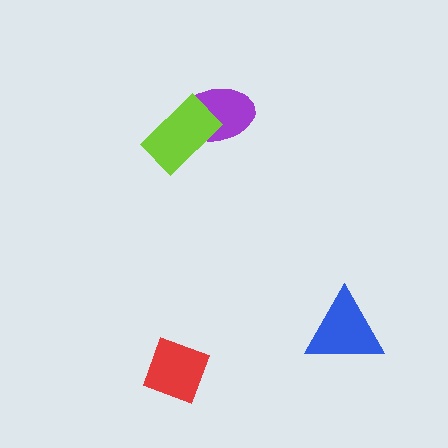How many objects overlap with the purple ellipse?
1 object overlaps with the purple ellipse.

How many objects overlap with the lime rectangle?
1 object overlaps with the lime rectangle.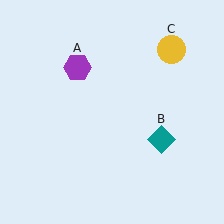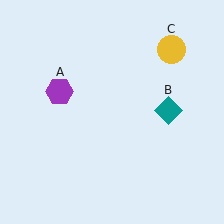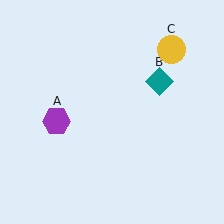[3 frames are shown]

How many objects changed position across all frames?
2 objects changed position: purple hexagon (object A), teal diamond (object B).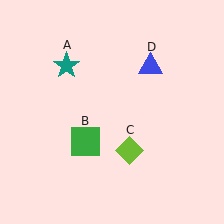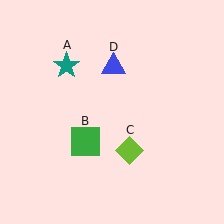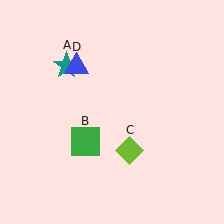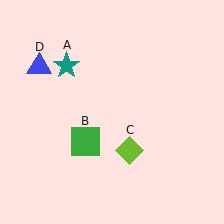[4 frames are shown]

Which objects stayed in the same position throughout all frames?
Teal star (object A) and green square (object B) and lime diamond (object C) remained stationary.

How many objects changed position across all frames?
1 object changed position: blue triangle (object D).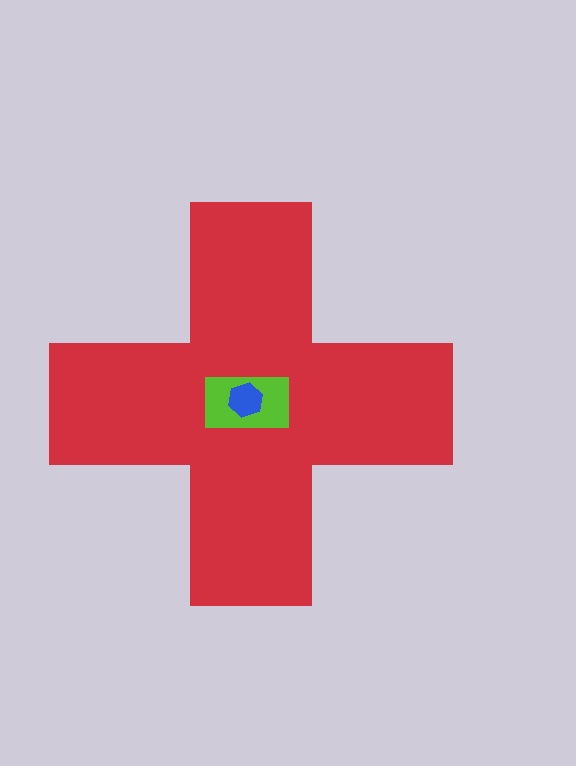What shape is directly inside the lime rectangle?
The blue hexagon.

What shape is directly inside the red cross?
The lime rectangle.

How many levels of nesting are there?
3.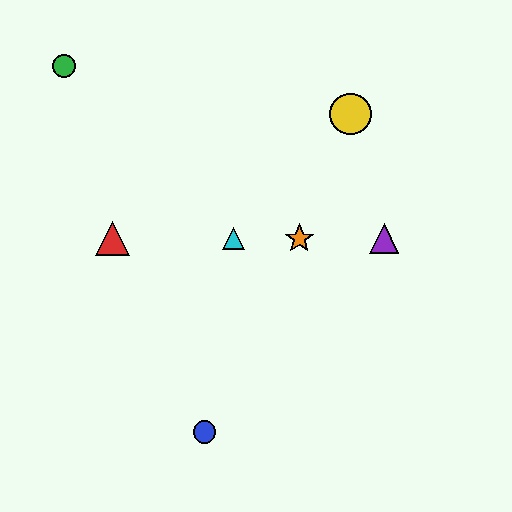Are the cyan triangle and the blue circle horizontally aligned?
No, the cyan triangle is at y≈239 and the blue circle is at y≈432.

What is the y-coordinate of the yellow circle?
The yellow circle is at y≈114.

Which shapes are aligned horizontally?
The red triangle, the purple triangle, the orange star, the cyan triangle are aligned horizontally.